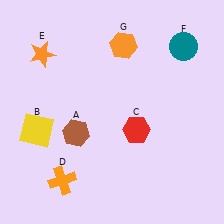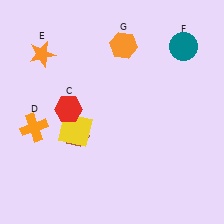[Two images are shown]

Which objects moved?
The objects that moved are: the yellow square (B), the red hexagon (C), the orange cross (D).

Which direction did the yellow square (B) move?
The yellow square (B) moved right.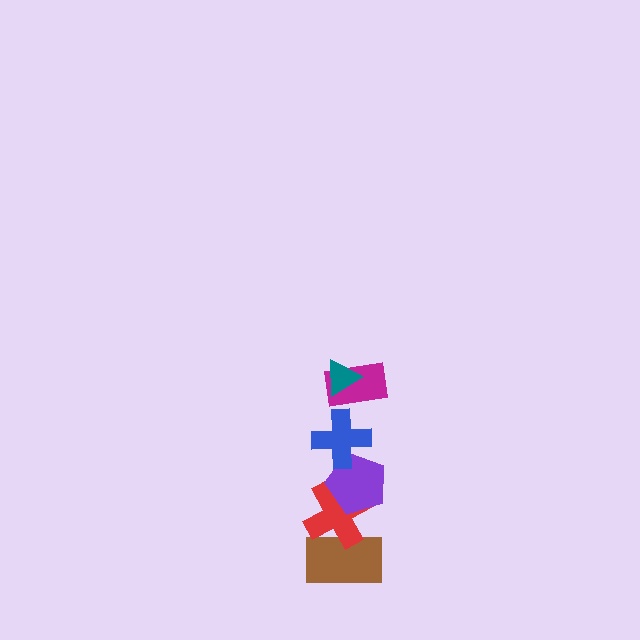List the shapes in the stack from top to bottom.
From top to bottom: the teal triangle, the magenta rectangle, the blue cross, the purple pentagon, the red cross, the brown rectangle.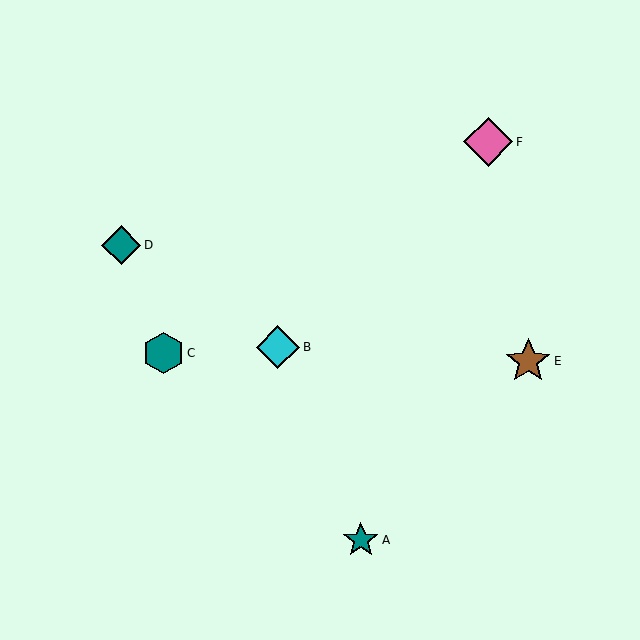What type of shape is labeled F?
Shape F is a pink diamond.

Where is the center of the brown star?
The center of the brown star is at (528, 361).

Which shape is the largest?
The pink diamond (labeled F) is the largest.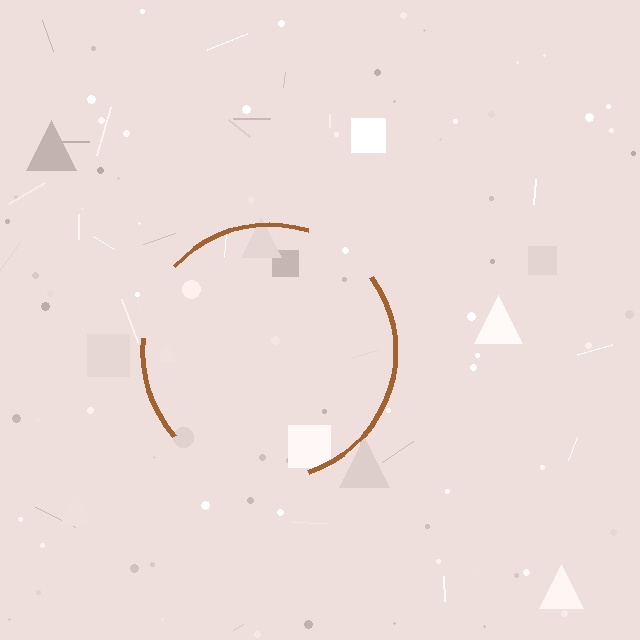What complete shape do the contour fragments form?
The contour fragments form a circle.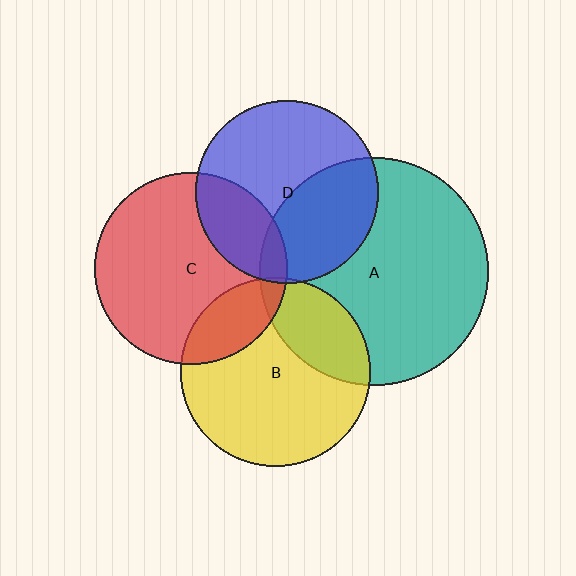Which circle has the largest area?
Circle A (teal).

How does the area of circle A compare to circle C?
Approximately 1.4 times.